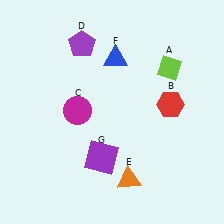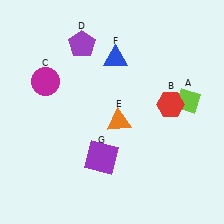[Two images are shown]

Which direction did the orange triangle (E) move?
The orange triangle (E) moved up.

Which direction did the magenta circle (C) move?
The magenta circle (C) moved left.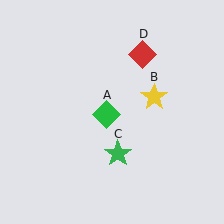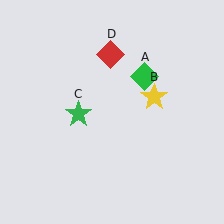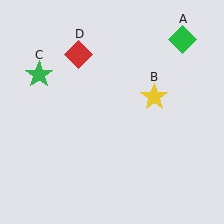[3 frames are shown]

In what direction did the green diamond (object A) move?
The green diamond (object A) moved up and to the right.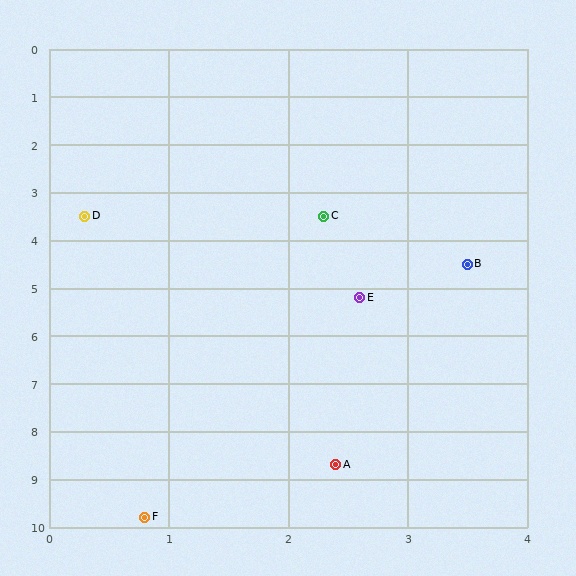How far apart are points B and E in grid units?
Points B and E are about 1.1 grid units apart.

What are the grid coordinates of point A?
Point A is at approximately (2.4, 8.7).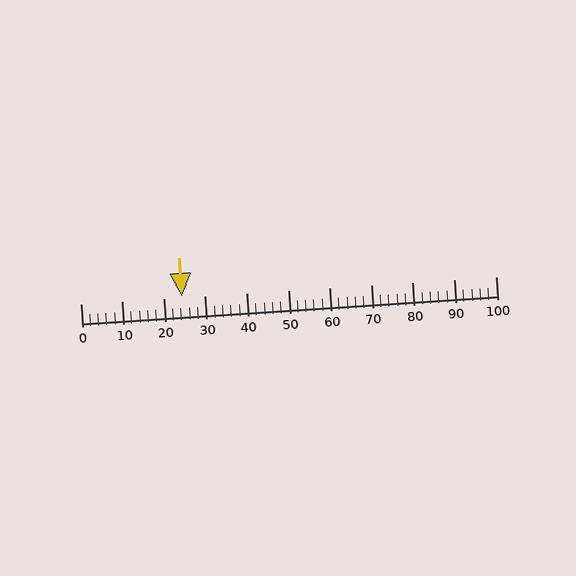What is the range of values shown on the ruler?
The ruler shows values from 0 to 100.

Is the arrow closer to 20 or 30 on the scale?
The arrow is closer to 20.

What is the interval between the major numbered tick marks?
The major tick marks are spaced 10 units apart.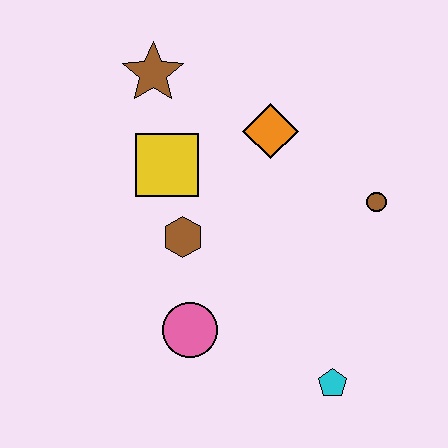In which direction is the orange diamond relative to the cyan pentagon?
The orange diamond is above the cyan pentagon.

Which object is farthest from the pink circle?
The brown star is farthest from the pink circle.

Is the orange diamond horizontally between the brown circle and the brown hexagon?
Yes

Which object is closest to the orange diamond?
The yellow square is closest to the orange diamond.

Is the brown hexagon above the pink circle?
Yes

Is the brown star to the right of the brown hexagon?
No